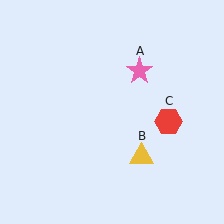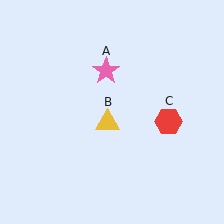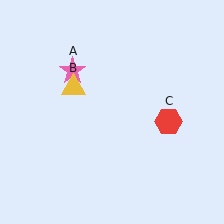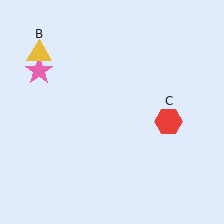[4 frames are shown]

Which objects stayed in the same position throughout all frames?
Red hexagon (object C) remained stationary.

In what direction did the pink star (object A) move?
The pink star (object A) moved left.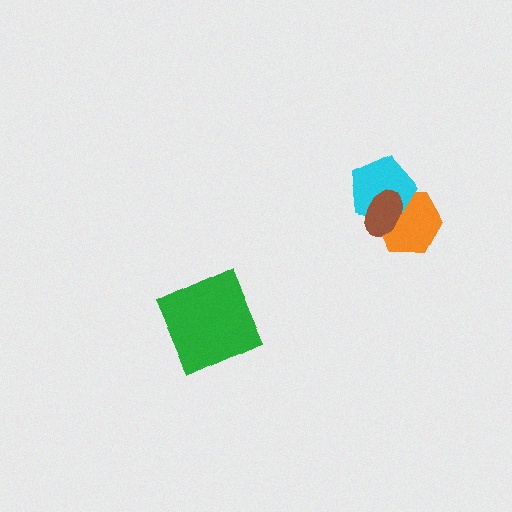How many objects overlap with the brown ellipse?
2 objects overlap with the brown ellipse.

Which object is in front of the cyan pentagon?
The brown ellipse is in front of the cyan pentagon.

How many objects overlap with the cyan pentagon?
2 objects overlap with the cyan pentagon.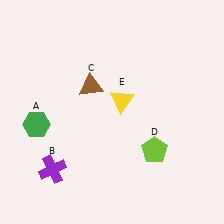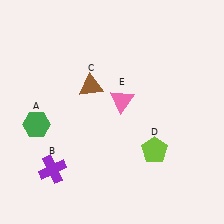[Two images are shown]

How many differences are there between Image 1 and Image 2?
There is 1 difference between the two images.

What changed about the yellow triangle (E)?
In Image 1, E is yellow. In Image 2, it changed to pink.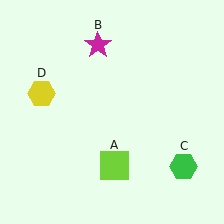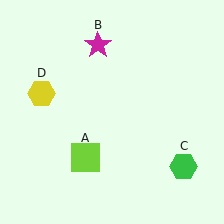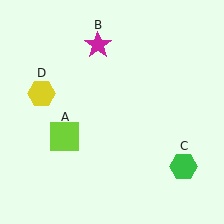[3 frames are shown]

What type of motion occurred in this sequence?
The lime square (object A) rotated clockwise around the center of the scene.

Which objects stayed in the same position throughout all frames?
Magenta star (object B) and green hexagon (object C) and yellow hexagon (object D) remained stationary.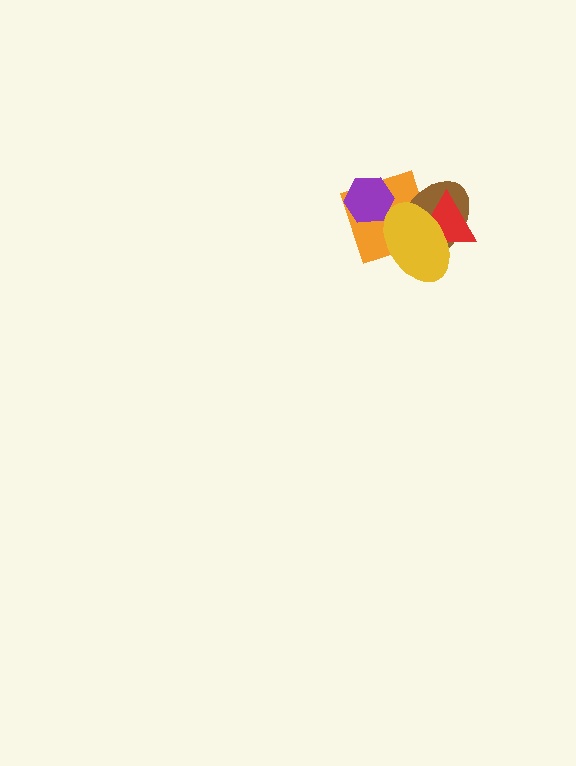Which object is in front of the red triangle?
The yellow ellipse is in front of the red triangle.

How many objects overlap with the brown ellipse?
3 objects overlap with the brown ellipse.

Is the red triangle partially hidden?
Yes, it is partially covered by another shape.